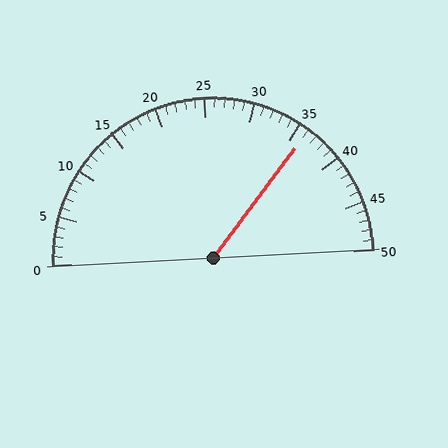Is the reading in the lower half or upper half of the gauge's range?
The reading is in the upper half of the range (0 to 50).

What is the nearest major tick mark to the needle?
The nearest major tick mark is 35.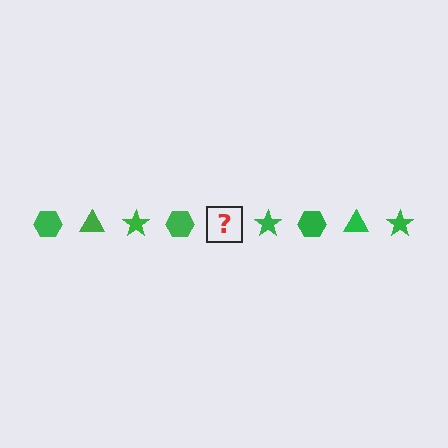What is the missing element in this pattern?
The missing element is a green triangle.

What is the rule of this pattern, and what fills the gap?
The rule is that the pattern cycles through hexagon, triangle, star shapes in green. The gap should be filled with a green triangle.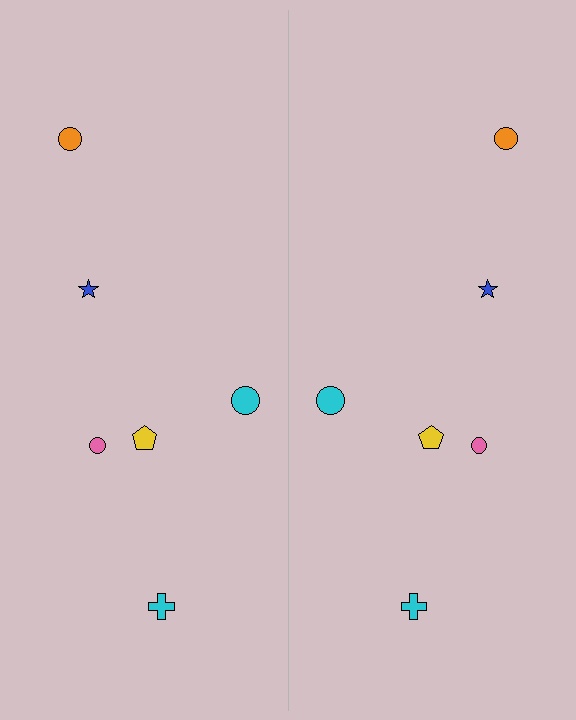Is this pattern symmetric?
Yes, this pattern has bilateral (reflection) symmetry.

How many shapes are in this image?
There are 12 shapes in this image.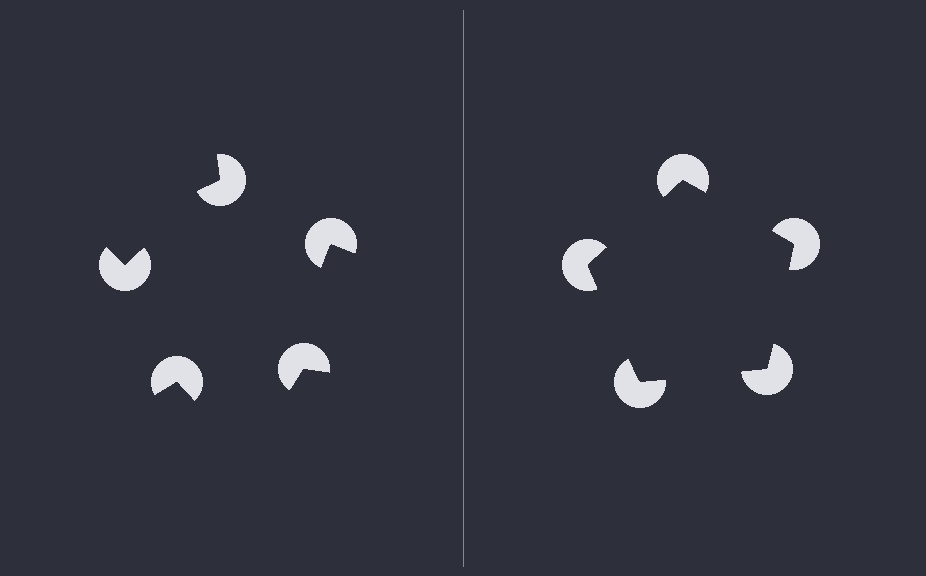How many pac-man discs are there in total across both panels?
10 — 5 on each side.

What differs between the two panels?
The pac-man discs are positioned identically on both sides; only the wedge orientations differ. On the right they align to a pentagon; on the left they are misaligned.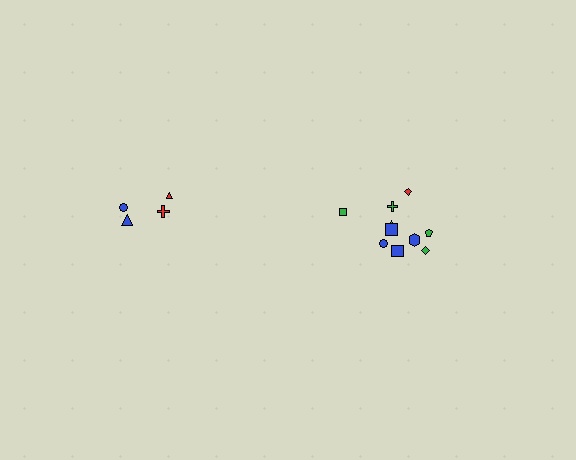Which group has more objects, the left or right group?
The right group.